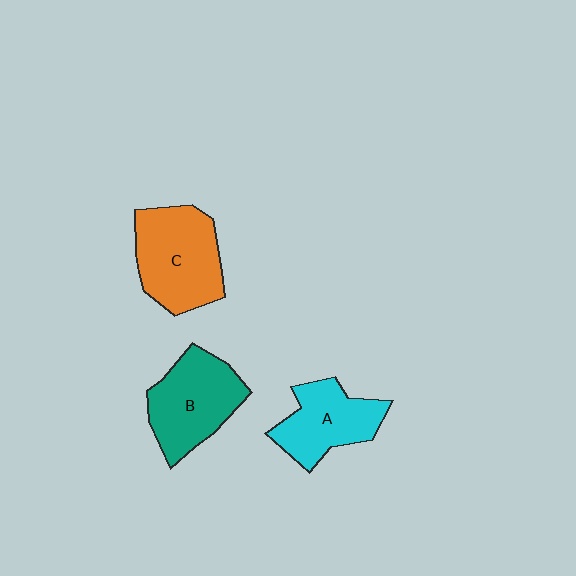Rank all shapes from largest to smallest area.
From largest to smallest: C (orange), B (teal), A (cyan).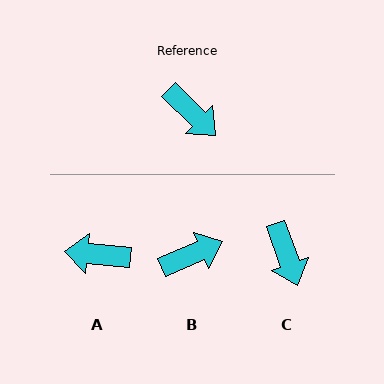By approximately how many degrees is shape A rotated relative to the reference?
Approximately 142 degrees clockwise.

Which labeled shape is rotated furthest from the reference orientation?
A, about 142 degrees away.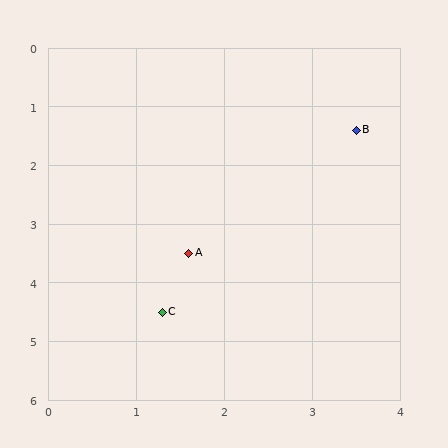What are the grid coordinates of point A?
Point A is at approximately (1.6, 3.5).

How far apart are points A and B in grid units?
Points A and B are about 2.8 grid units apart.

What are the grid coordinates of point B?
Point B is at approximately (3.5, 1.4).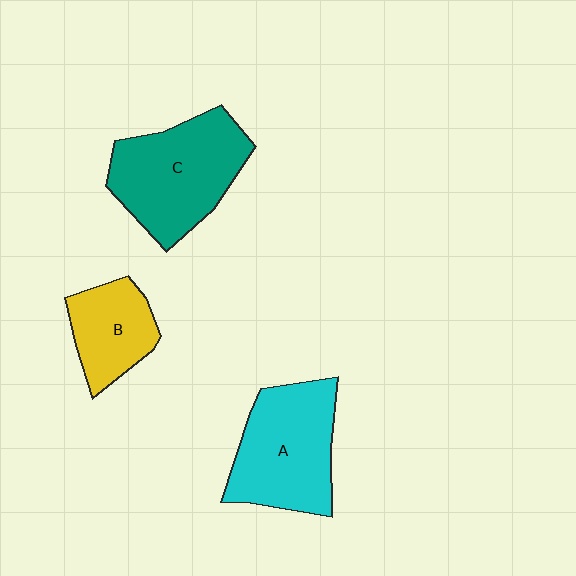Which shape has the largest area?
Shape C (teal).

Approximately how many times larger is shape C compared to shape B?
Approximately 1.7 times.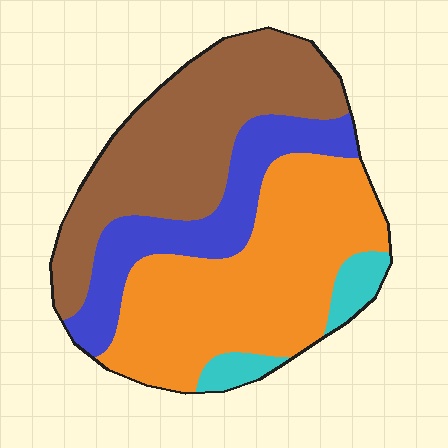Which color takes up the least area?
Cyan, at roughly 5%.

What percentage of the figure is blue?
Blue covers about 20% of the figure.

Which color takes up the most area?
Orange, at roughly 40%.